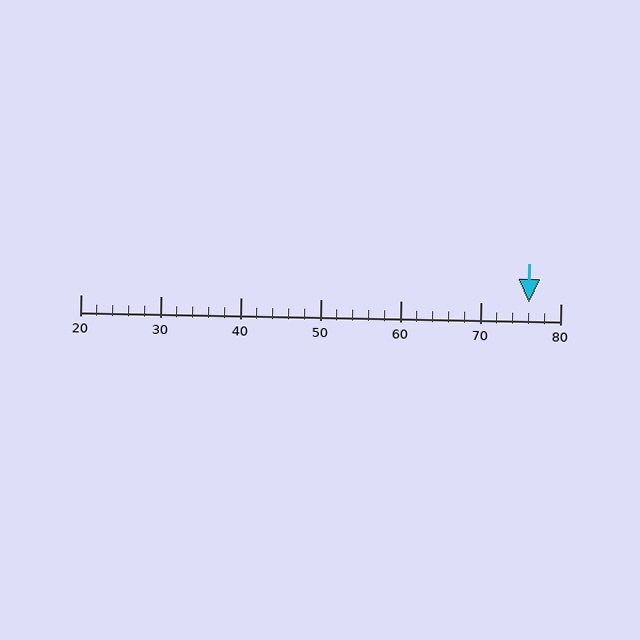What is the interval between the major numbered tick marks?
The major tick marks are spaced 10 units apart.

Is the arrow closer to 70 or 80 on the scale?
The arrow is closer to 80.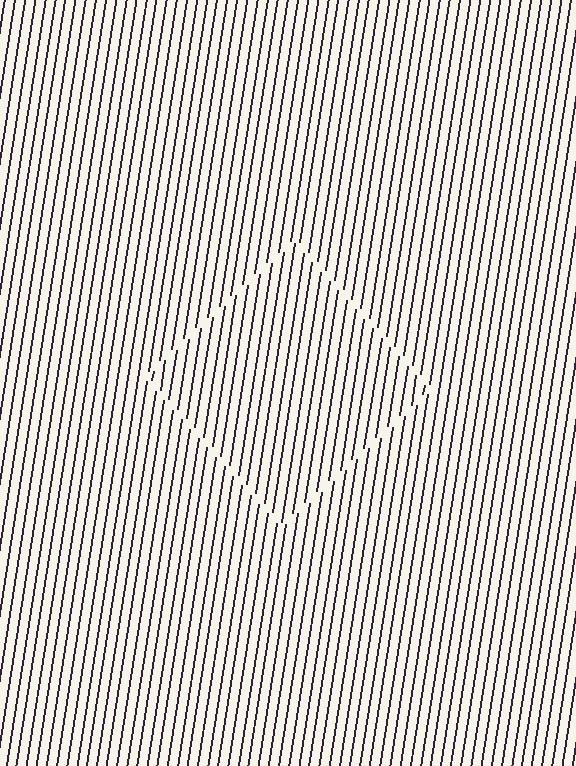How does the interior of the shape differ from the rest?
The interior of the shape contains the same grating, shifted by half a period — the contour is defined by the phase discontinuity where line-ends from the inner and outer gratings abut.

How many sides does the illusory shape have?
4 sides — the line-ends trace a square.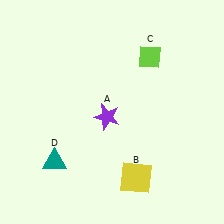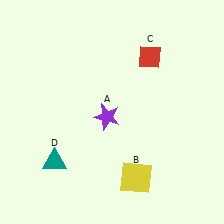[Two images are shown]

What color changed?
The diamond (C) changed from lime in Image 1 to red in Image 2.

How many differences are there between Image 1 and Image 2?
There is 1 difference between the two images.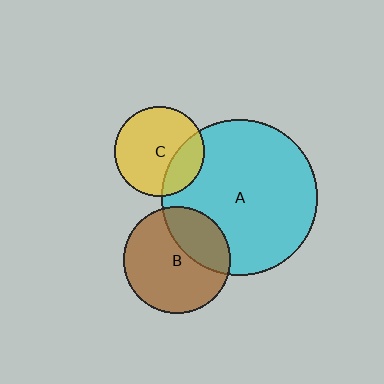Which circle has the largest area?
Circle A (cyan).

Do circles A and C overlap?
Yes.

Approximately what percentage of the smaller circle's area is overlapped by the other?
Approximately 25%.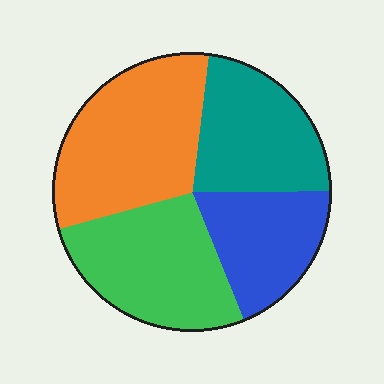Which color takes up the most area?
Orange, at roughly 30%.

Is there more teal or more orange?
Orange.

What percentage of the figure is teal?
Teal covers roughly 25% of the figure.